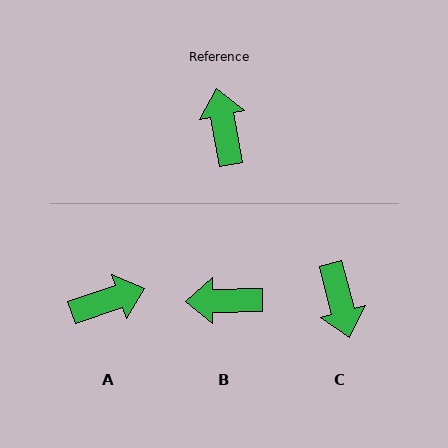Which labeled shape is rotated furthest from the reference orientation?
C, about 176 degrees away.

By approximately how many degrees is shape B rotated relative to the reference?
Approximately 80 degrees counter-clockwise.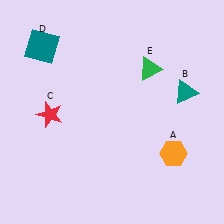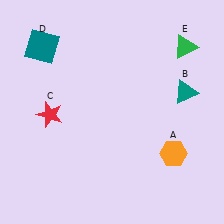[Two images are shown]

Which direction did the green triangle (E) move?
The green triangle (E) moved right.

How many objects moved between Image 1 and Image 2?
1 object moved between the two images.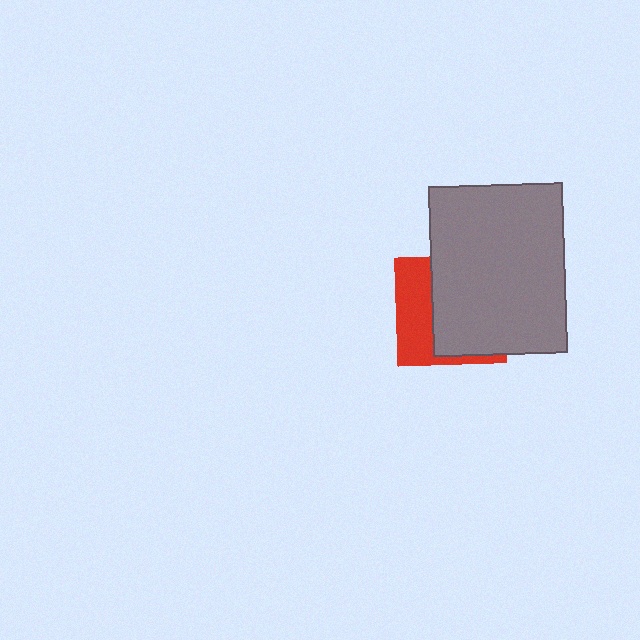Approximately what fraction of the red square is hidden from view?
Roughly 62% of the red square is hidden behind the gray rectangle.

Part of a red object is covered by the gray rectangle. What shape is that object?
It is a square.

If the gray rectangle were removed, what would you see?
You would see the complete red square.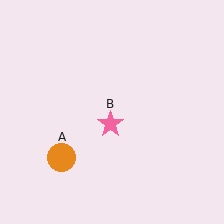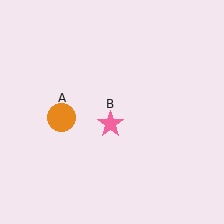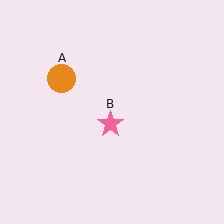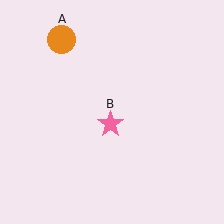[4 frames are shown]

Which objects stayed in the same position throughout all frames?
Pink star (object B) remained stationary.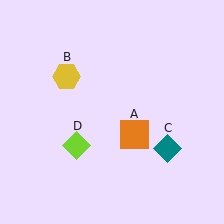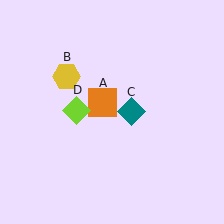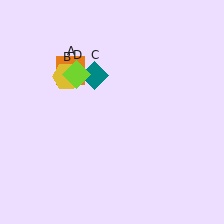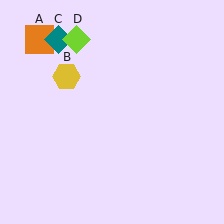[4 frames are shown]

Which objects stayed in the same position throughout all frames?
Yellow hexagon (object B) remained stationary.